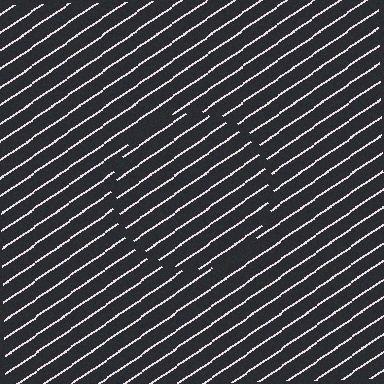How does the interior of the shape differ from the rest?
The interior of the shape contains the same grating, shifted by half a period — the contour is defined by the phase discontinuity where line-ends from the inner and outer gratings abut.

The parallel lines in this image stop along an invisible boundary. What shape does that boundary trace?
An illusory circle. The interior of the shape contains the same grating, shifted by half a period — the contour is defined by the phase discontinuity where line-ends from the inner and outer gratings abut.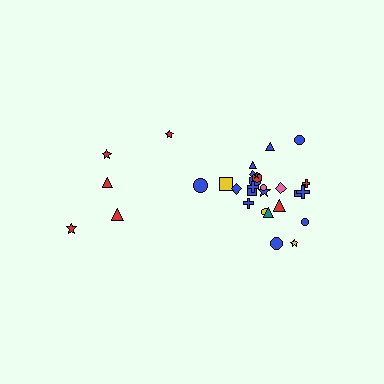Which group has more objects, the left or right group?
The right group.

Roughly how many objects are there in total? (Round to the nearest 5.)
Roughly 30 objects in total.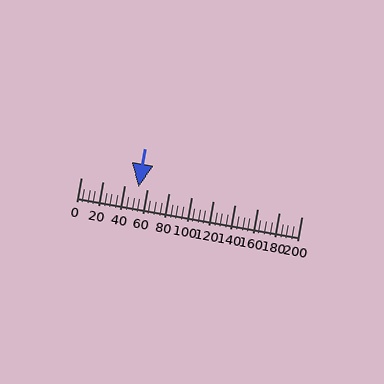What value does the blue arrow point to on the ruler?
The blue arrow points to approximately 52.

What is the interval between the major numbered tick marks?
The major tick marks are spaced 20 units apart.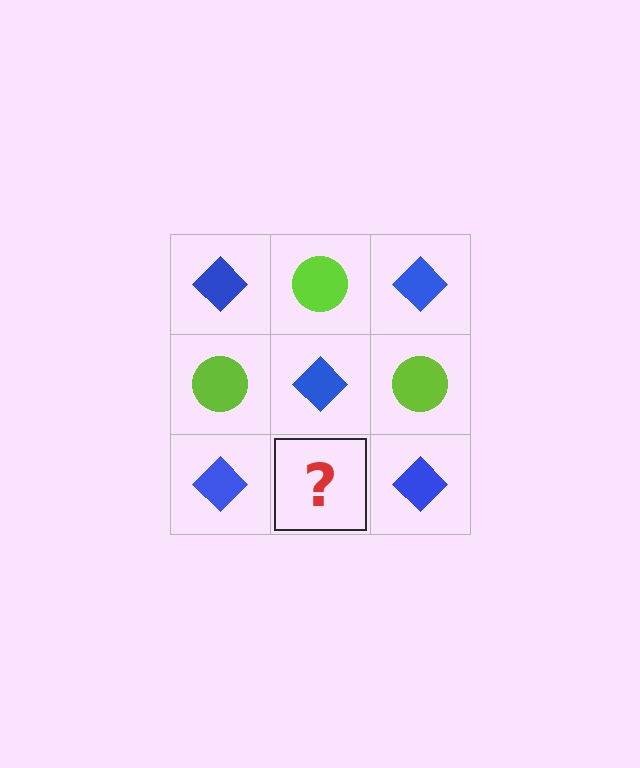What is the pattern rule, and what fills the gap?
The rule is that it alternates blue diamond and lime circle in a checkerboard pattern. The gap should be filled with a lime circle.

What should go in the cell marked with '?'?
The missing cell should contain a lime circle.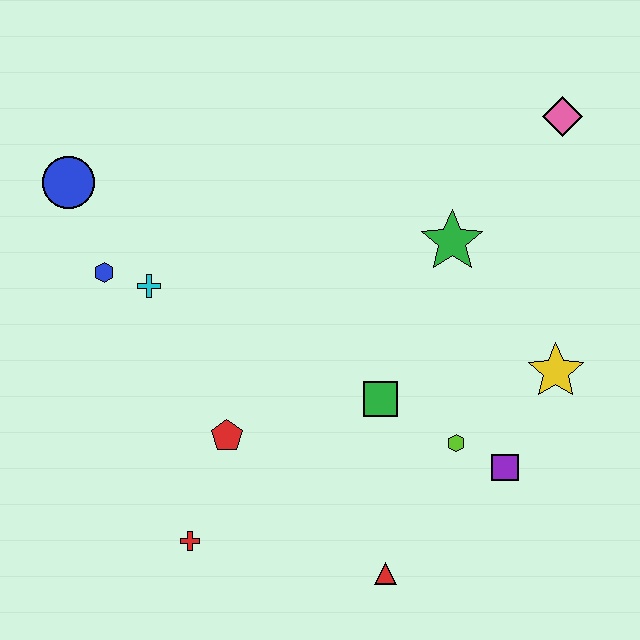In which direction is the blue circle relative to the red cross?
The blue circle is above the red cross.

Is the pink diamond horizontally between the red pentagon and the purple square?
No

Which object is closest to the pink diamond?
The green star is closest to the pink diamond.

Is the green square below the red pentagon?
No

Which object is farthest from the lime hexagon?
The blue circle is farthest from the lime hexagon.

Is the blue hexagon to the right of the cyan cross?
No